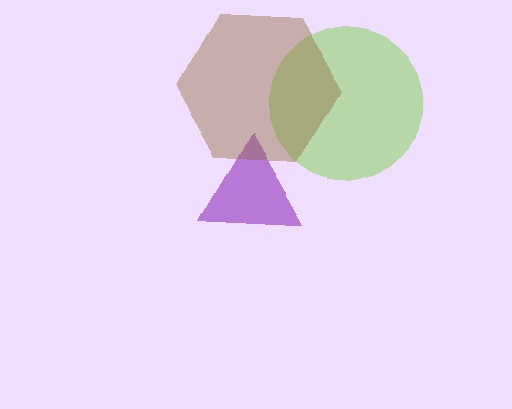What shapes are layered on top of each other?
The layered shapes are: a lime circle, a purple triangle, a brown hexagon.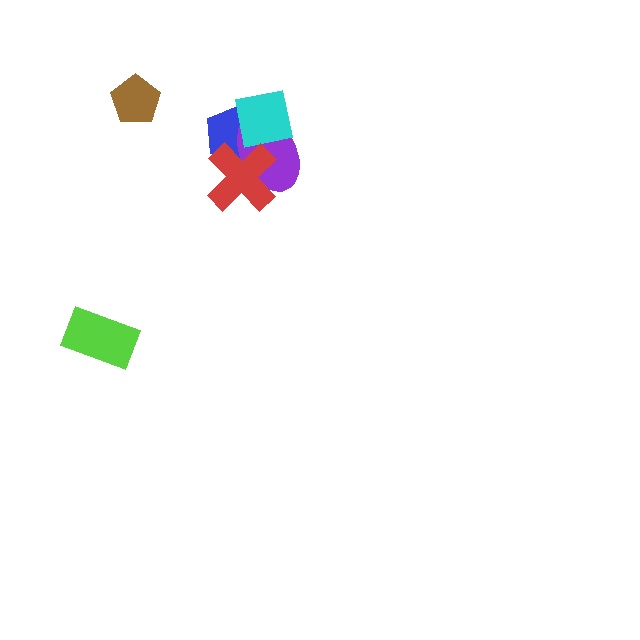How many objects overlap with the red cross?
3 objects overlap with the red cross.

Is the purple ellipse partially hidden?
Yes, it is partially covered by another shape.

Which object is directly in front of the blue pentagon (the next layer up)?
The purple ellipse is directly in front of the blue pentagon.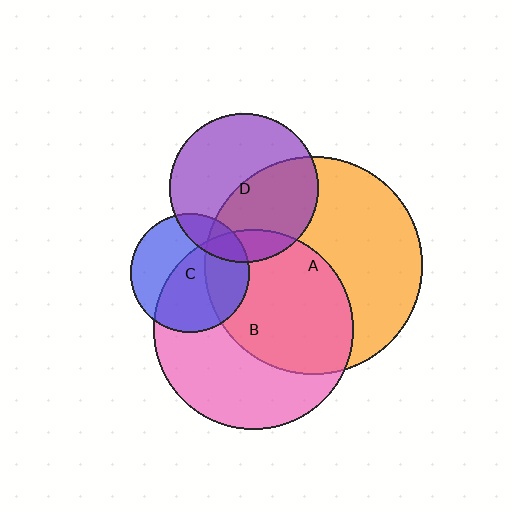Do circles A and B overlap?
Yes.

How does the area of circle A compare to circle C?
Approximately 3.4 times.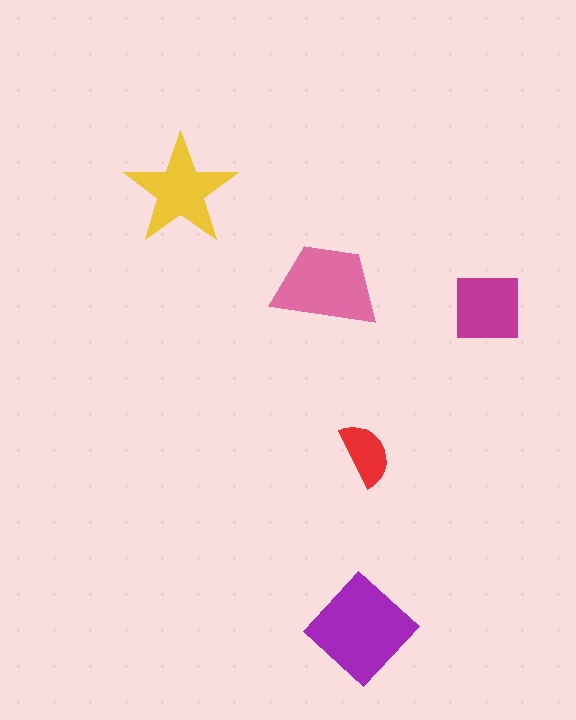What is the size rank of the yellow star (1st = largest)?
3rd.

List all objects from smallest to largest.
The red semicircle, the magenta square, the yellow star, the pink trapezoid, the purple diamond.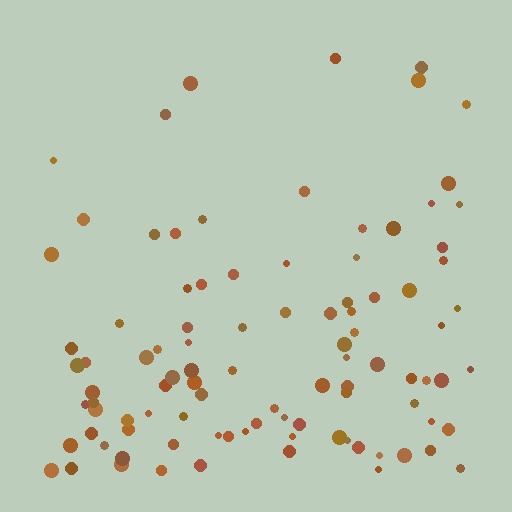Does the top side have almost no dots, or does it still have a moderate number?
Still a moderate number, just noticeably fewer than the bottom.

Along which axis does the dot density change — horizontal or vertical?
Vertical.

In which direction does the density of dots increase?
From top to bottom, with the bottom side densest.